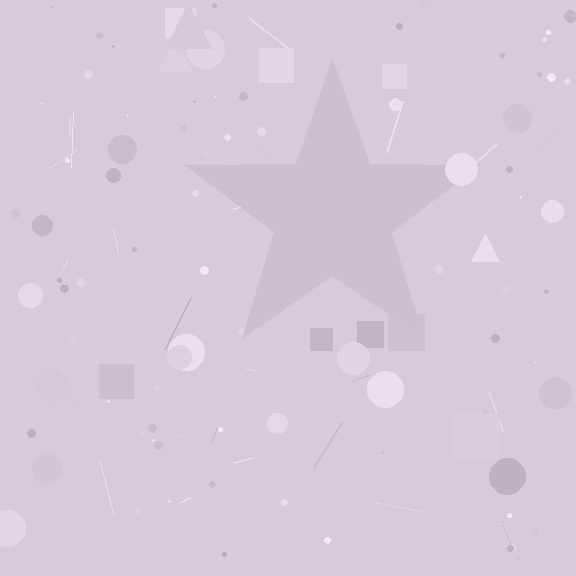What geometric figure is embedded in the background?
A star is embedded in the background.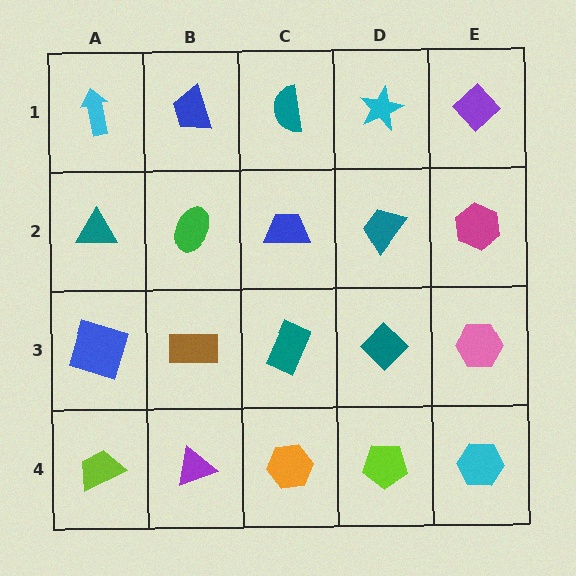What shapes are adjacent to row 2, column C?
A teal semicircle (row 1, column C), a teal rectangle (row 3, column C), a green ellipse (row 2, column B), a teal trapezoid (row 2, column D).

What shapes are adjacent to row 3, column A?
A teal triangle (row 2, column A), a lime trapezoid (row 4, column A), a brown rectangle (row 3, column B).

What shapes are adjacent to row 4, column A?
A blue square (row 3, column A), a purple triangle (row 4, column B).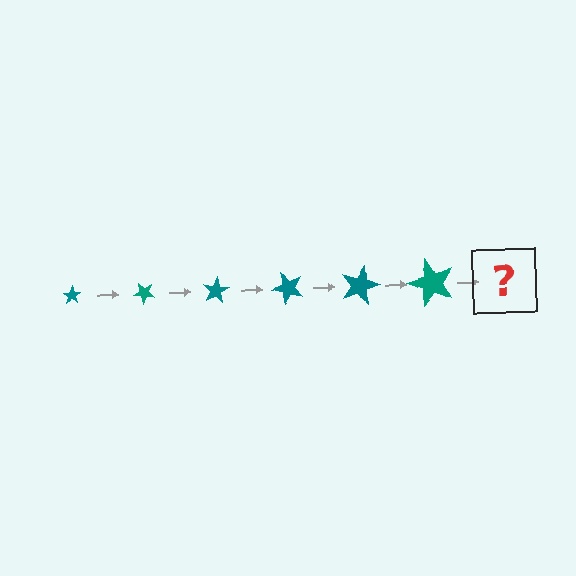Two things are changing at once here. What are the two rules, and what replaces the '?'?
The two rules are that the star grows larger each step and it rotates 40 degrees each step. The '?' should be a star, larger than the previous one and rotated 240 degrees from the start.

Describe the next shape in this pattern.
It should be a star, larger than the previous one and rotated 240 degrees from the start.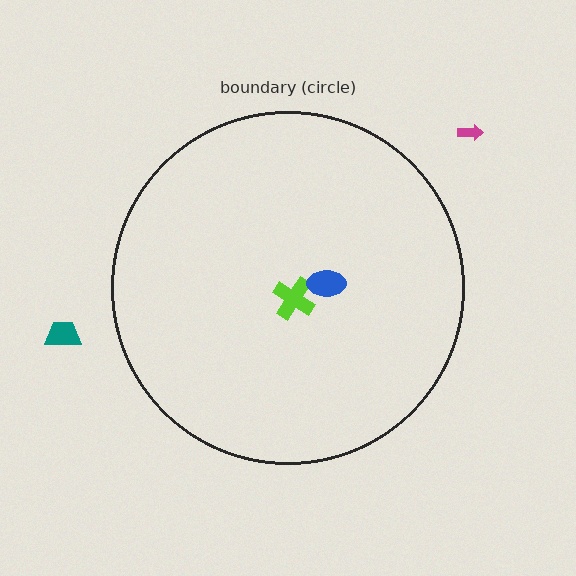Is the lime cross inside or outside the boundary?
Inside.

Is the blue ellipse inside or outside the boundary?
Inside.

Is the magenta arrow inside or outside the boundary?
Outside.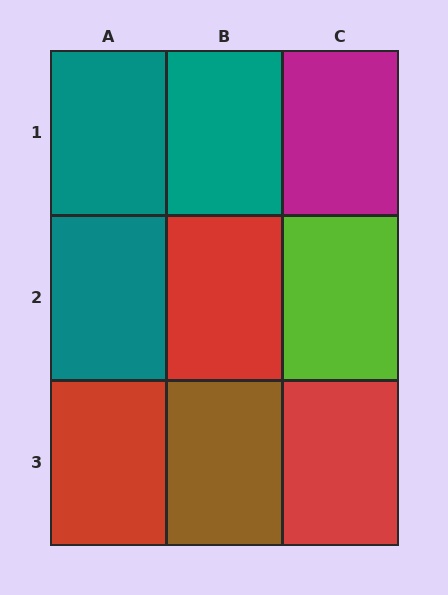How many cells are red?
3 cells are red.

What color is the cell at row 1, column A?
Teal.